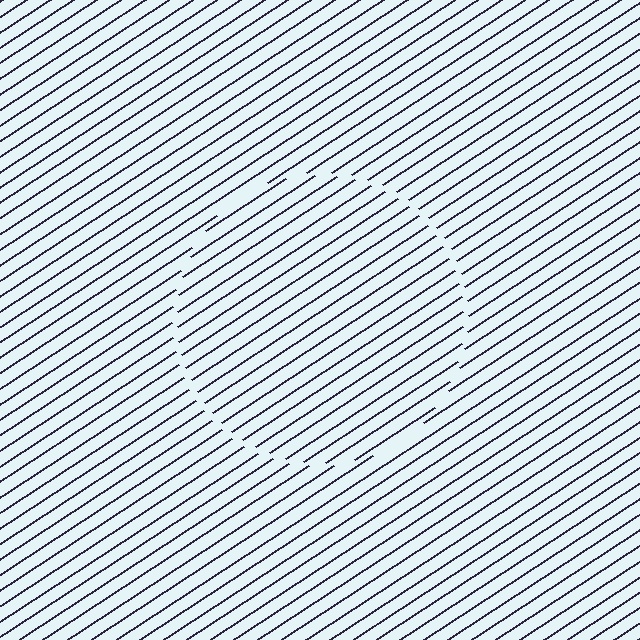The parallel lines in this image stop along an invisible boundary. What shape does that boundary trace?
An illusory circle. The interior of the shape contains the same grating, shifted by half a period — the contour is defined by the phase discontinuity where line-ends from the inner and outer gratings abut.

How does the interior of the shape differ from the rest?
The interior of the shape contains the same grating, shifted by half a period — the contour is defined by the phase discontinuity where line-ends from the inner and outer gratings abut.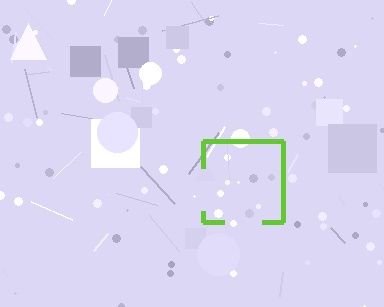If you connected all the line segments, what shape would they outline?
They would outline a square.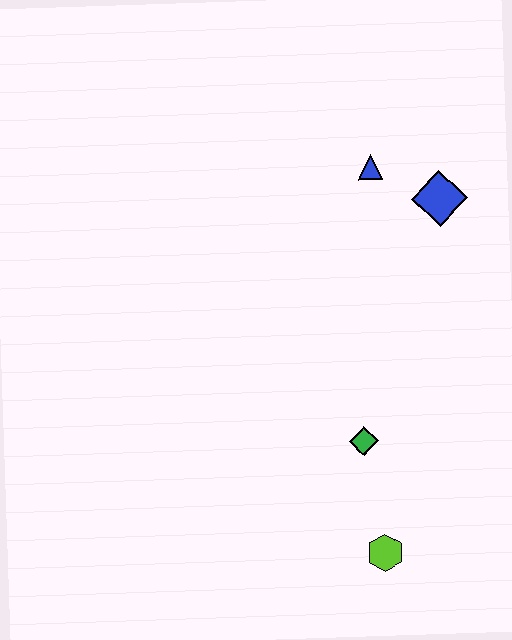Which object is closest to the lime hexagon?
The green diamond is closest to the lime hexagon.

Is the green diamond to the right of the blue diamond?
No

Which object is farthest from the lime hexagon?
The blue triangle is farthest from the lime hexagon.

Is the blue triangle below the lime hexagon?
No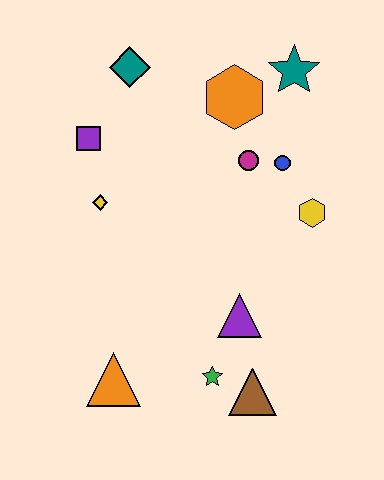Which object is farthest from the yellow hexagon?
The orange triangle is farthest from the yellow hexagon.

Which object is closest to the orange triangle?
The green star is closest to the orange triangle.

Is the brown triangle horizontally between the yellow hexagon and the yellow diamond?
Yes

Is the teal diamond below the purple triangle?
No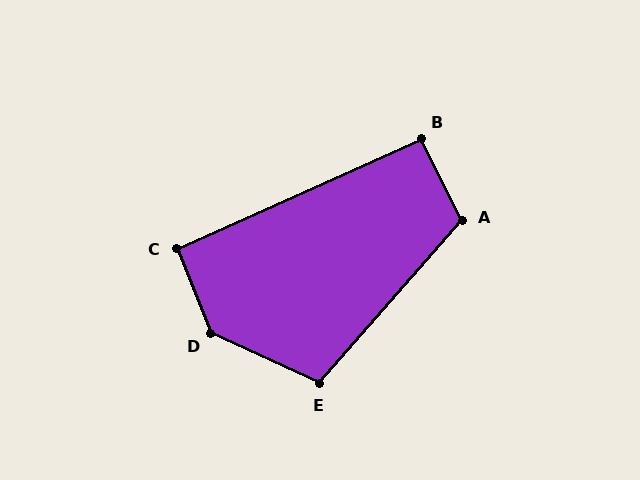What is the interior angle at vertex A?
Approximately 112 degrees (obtuse).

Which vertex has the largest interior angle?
D, at approximately 137 degrees.